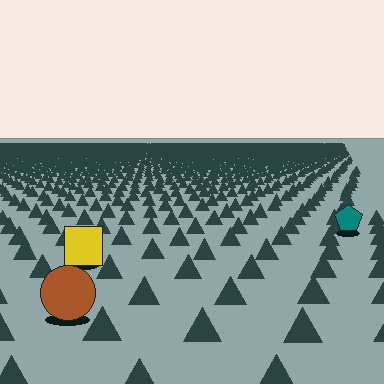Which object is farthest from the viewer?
The teal pentagon is farthest from the viewer. It appears smaller and the ground texture around it is denser.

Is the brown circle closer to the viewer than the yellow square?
Yes. The brown circle is closer — you can tell from the texture gradient: the ground texture is coarser near it.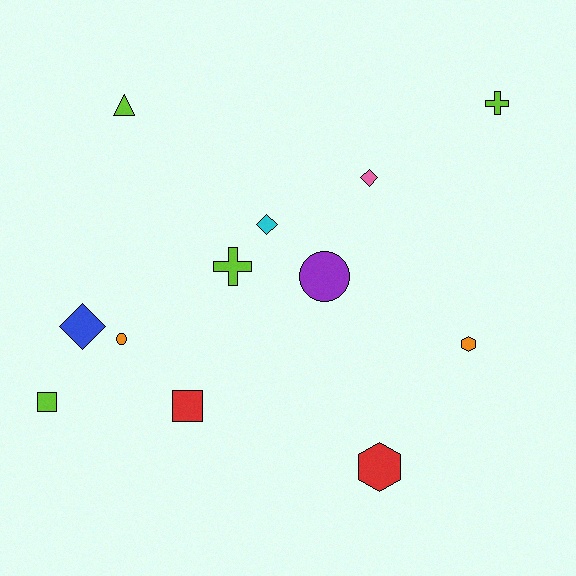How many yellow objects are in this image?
There are no yellow objects.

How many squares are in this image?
There are 2 squares.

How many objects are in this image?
There are 12 objects.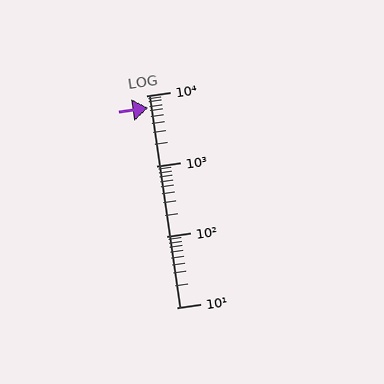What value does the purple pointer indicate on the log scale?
The pointer indicates approximately 6600.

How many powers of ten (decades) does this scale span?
The scale spans 3 decades, from 10 to 10000.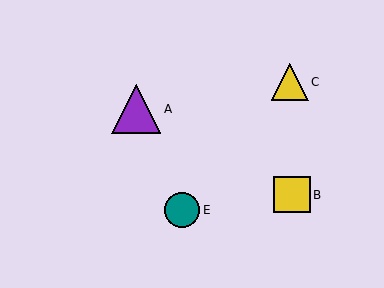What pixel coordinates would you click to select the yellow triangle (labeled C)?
Click at (290, 82) to select the yellow triangle C.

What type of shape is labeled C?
Shape C is a yellow triangle.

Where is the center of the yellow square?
The center of the yellow square is at (292, 195).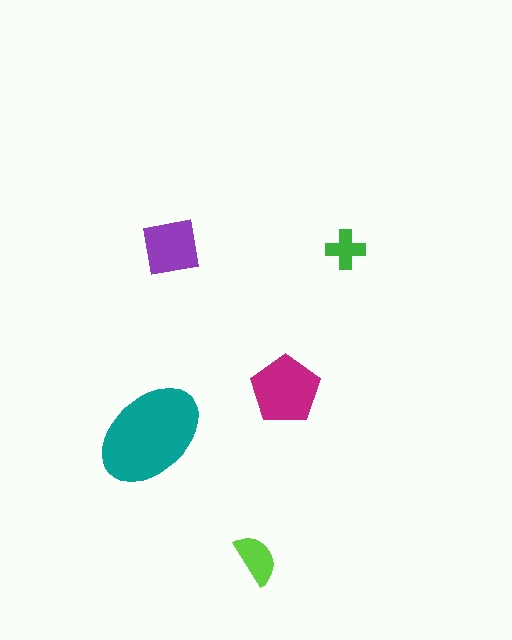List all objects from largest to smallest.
The teal ellipse, the magenta pentagon, the purple square, the lime semicircle, the green cross.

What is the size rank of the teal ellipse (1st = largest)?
1st.